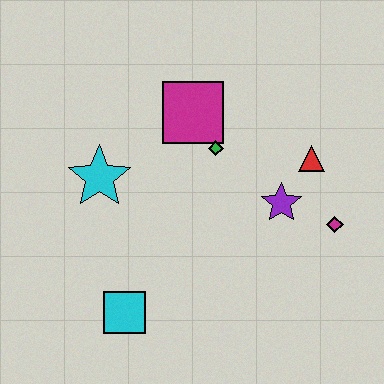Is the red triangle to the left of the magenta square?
No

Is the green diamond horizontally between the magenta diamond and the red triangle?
No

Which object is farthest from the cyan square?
The red triangle is farthest from the cyan square.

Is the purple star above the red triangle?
No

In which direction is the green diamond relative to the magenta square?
The green diamond is below the magenta square.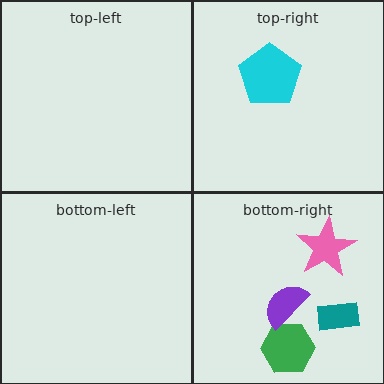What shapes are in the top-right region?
The cyan pentagon.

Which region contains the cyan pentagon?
The top-right region.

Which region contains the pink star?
The bottom-right region.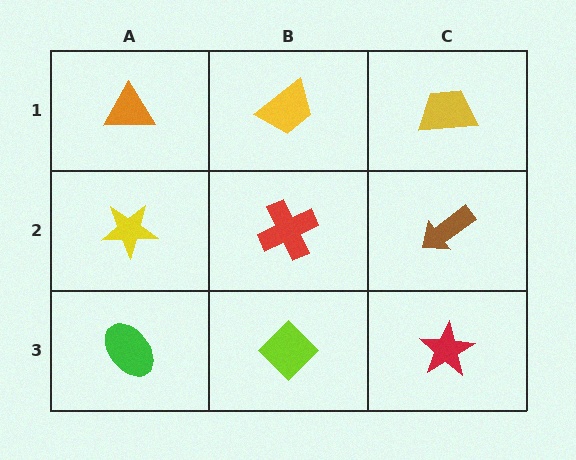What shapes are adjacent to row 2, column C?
A yellow trapezoid (row 1, column C), a red star (row 3, column C), a red cross (row 2, column B).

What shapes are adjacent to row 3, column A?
A yellow star (row 2, column A), a lime diamond (row 3, column B).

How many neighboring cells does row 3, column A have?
2.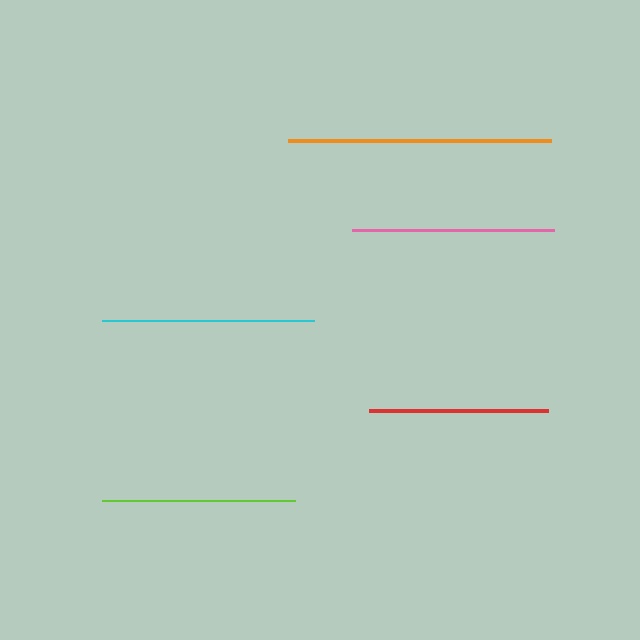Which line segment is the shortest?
The red line is the shortest at approximately 179 pixels.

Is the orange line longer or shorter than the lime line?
The orange line is longer than the lime line.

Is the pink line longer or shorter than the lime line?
The pink line is longer than the lime line.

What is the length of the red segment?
The red segment is approximately 179 pixels long.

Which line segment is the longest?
The orange line is the longest at approximately 263 pixels.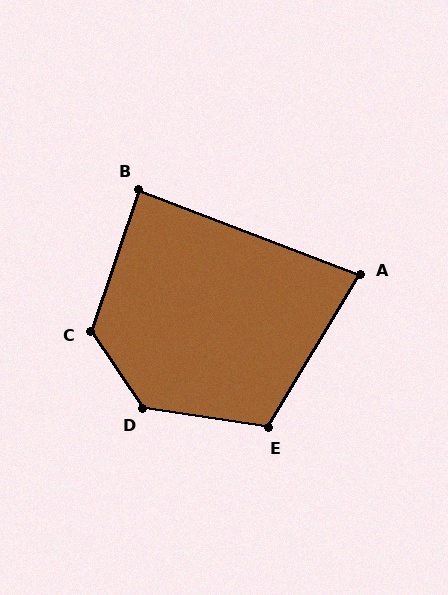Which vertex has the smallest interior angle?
A, at approximately 80 degrees.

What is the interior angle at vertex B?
Approximately 88 degrees (approximately right).